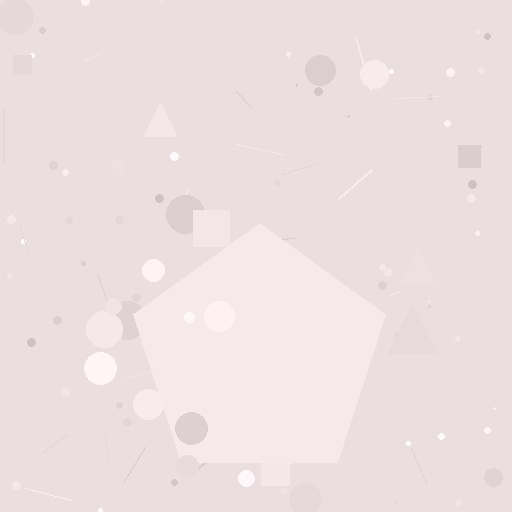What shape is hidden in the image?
A pentagon is hidden in the image.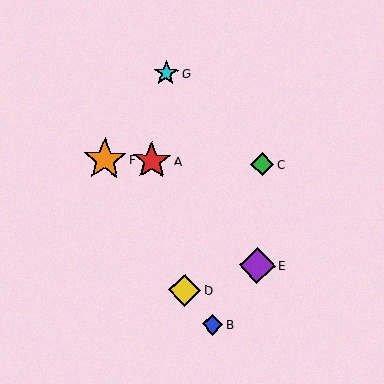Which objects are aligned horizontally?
Objects A, C, F are aligned horizontally.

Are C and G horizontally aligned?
No, C is at y≈164 and G is at y≈73.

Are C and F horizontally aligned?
Yes, both are at y≈164.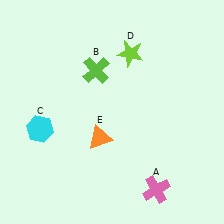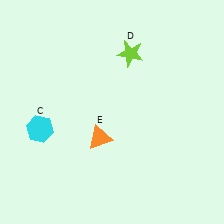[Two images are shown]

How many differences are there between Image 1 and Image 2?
There are 2 differences between the two images.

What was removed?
The lime cross (B), the pink cross (A) were removed in Image 2.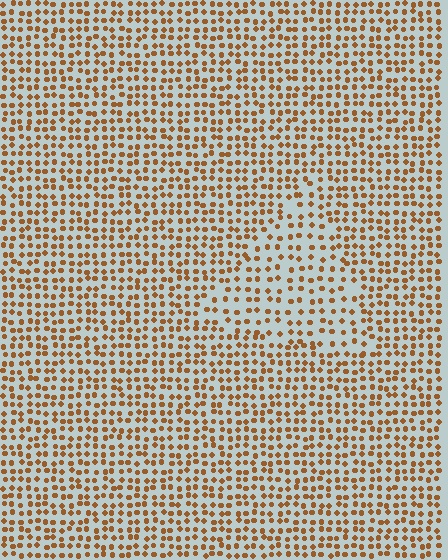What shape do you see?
I see a triangle.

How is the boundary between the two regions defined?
The boundary is defined by a change in element density (approximately 1.6x ratio). All elements are the same color, size, and shape.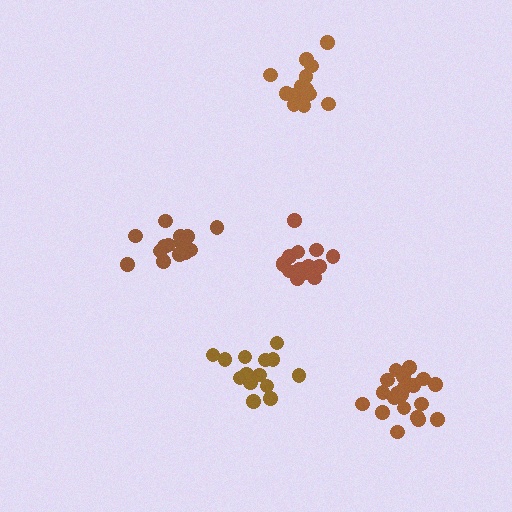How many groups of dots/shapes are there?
There are 5 groups.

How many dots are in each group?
Group 1: 14 dots, Group 2: 14 dots, Group 3: 20 dots, Group 4: 14 dots, Group 5: 14 dots (76 total).